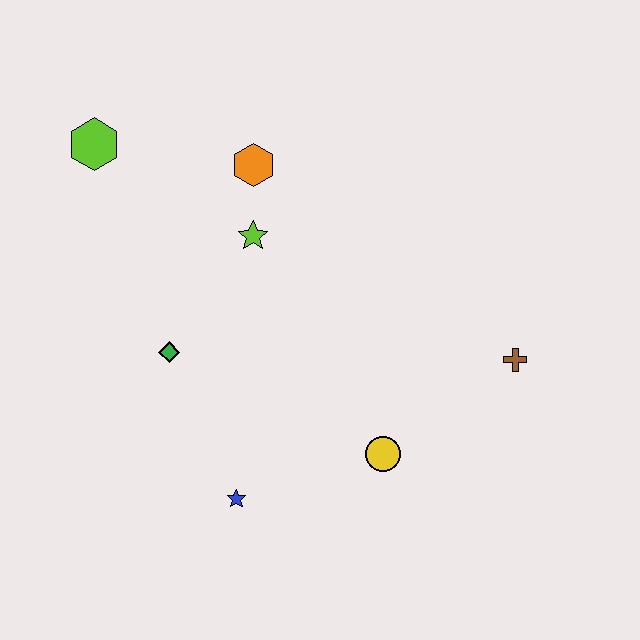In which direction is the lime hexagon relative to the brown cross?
The lime hexagon is to the left of the brown cross.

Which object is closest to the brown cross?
The yellow circle is closest to the brown cross.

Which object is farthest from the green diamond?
The brown cross is farthest from the green diamond.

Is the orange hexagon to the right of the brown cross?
No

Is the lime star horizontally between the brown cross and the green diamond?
Yes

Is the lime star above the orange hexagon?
No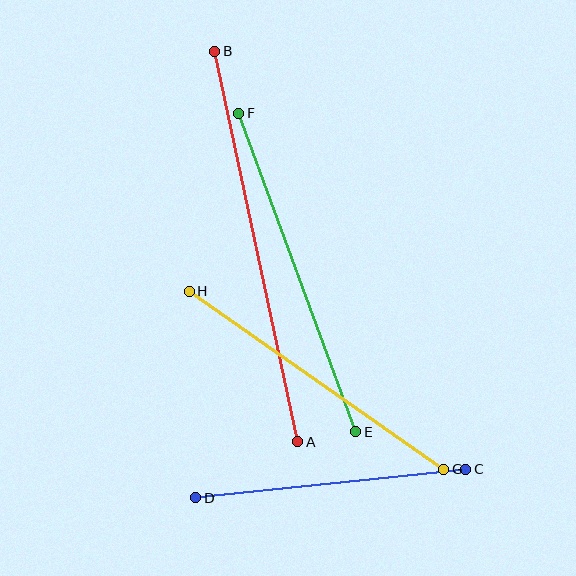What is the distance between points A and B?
The distance is approximately 399 pixels.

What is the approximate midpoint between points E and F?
The midpoint is at approximately (297, 272) pixels.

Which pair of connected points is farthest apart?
Points A and B are farthest apart.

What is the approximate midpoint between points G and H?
The midpoint is at approximately (316, 380) pixels.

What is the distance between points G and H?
The distance is approximately 310 pixels.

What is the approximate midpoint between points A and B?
The midpoint is at approximately (256, 246) pixels.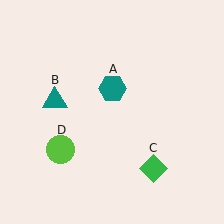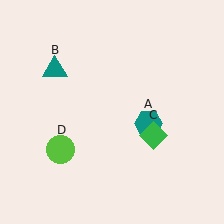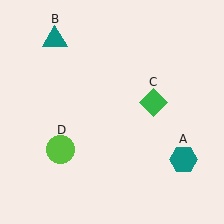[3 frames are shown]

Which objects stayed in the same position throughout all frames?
Lime circle (object D) remained stationary.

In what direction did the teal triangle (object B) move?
The teal triangle (object B) moved up.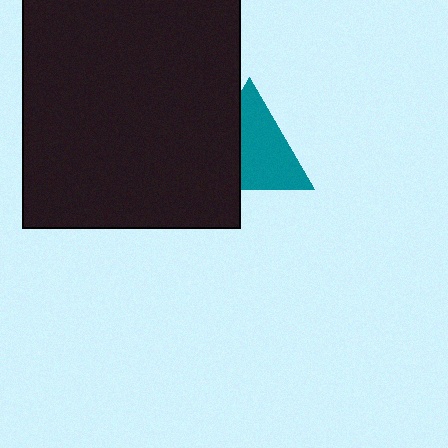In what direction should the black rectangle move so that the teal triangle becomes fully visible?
The black rectangle should move left. That is the shortest direction to clear the overlap and leave the teal triangle fully visible.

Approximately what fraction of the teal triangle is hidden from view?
Roughly 39% of the teal triangle is hidden behind the black rectangle.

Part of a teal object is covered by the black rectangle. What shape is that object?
It is a triangle.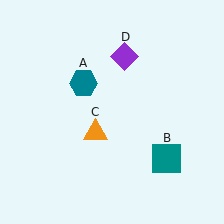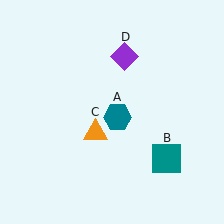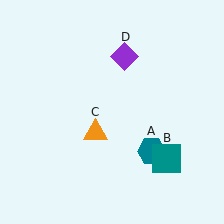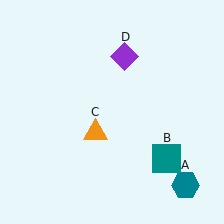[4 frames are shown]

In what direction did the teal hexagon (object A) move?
The teal hexagon (object A) moved down and to the right.